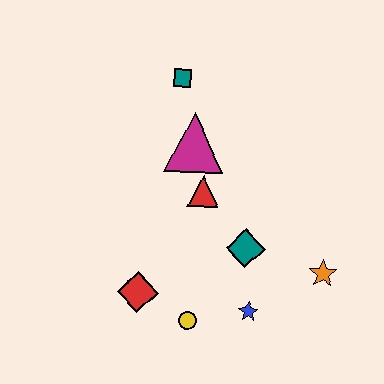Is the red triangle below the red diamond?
No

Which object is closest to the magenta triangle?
The red triangle is closest to the magenta triangle.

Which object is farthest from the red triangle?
The orange star is farthest from the red triangle.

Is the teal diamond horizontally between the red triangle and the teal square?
No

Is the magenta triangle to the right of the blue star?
No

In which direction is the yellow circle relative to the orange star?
The yellow circle is to the left of the orange star.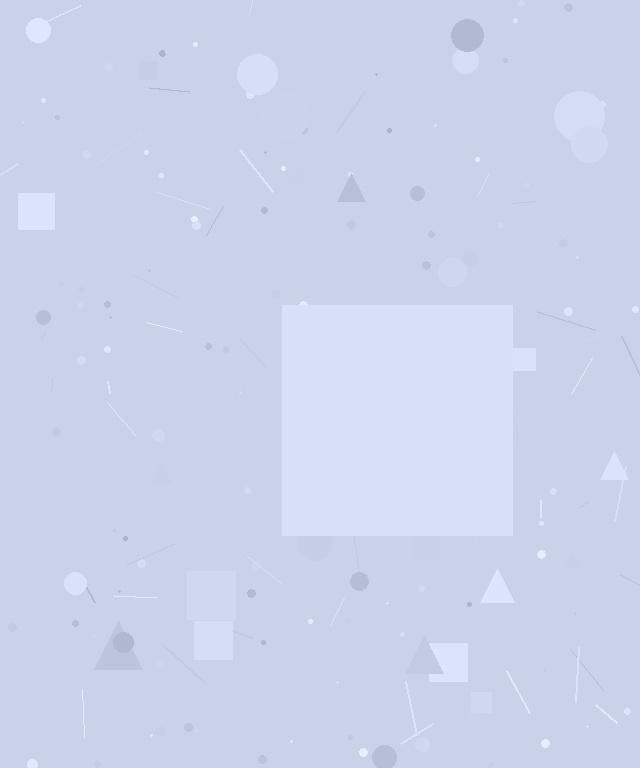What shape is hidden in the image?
A square is hidden in the image.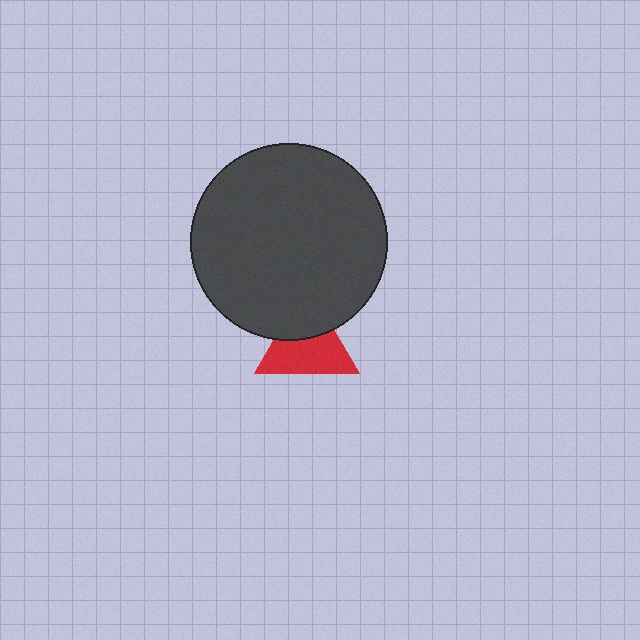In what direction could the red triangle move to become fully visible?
The red triangle could move down. That would shift it out from behind the dark gray circle entirely.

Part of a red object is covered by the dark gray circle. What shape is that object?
It is a triangle.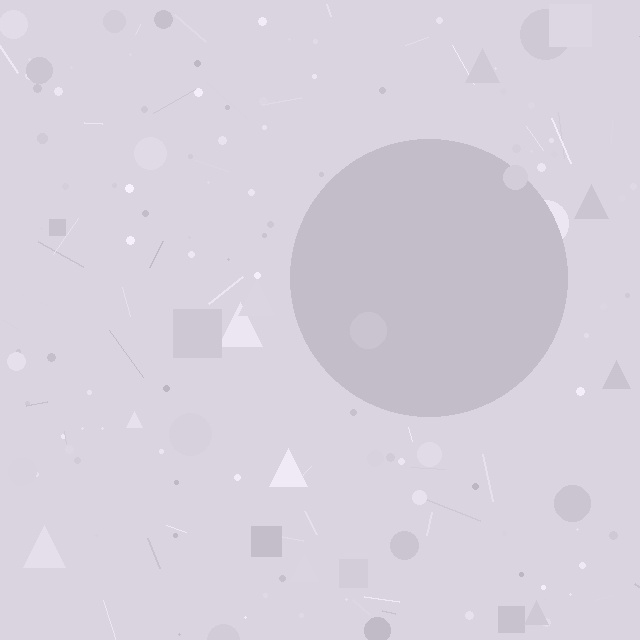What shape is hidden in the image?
A circle is hidden in the image.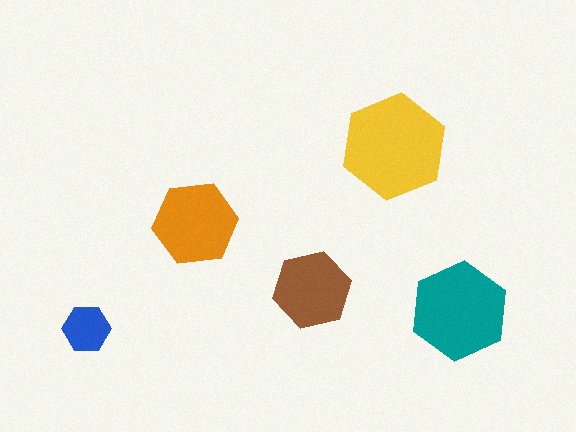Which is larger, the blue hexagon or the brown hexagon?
The brown one.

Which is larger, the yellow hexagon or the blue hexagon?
The yellow one.